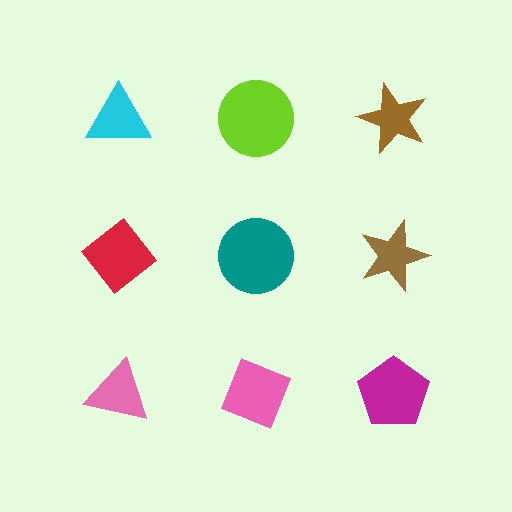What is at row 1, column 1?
A cyan triangle.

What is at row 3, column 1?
A pink triangle.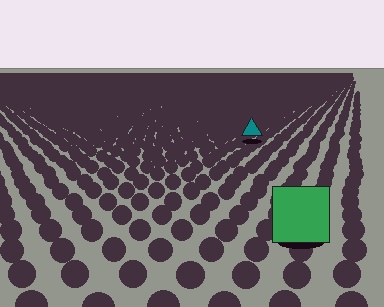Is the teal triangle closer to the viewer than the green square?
No. The green square is closer — you can tell from the texture gradient: the ground texture is coarser near it.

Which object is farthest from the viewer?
The teal triangle is farthest from the viewer. It appears smaller and the ground texture around it is denser.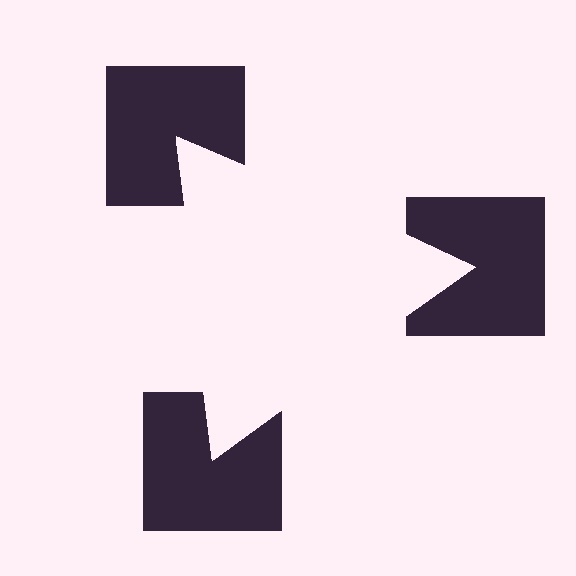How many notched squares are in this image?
There are 3 — one at each vertex of the illusory triangle.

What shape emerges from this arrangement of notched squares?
An illusory triangle — its edges are inferred from the aligned wedge cuts in the notched squares, not physically drawn.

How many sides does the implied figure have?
3 sides.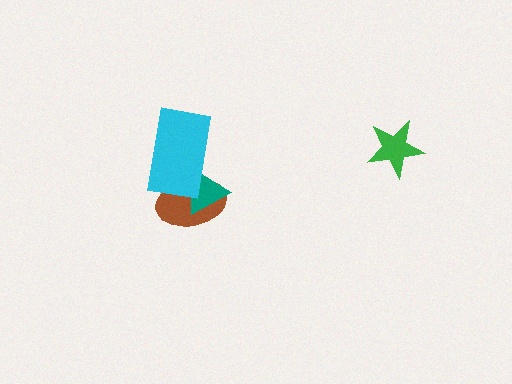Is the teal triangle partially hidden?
Yes, it is partially covered by another shape.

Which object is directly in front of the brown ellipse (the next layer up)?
The teal triangle is directly in front of the brown ellipse.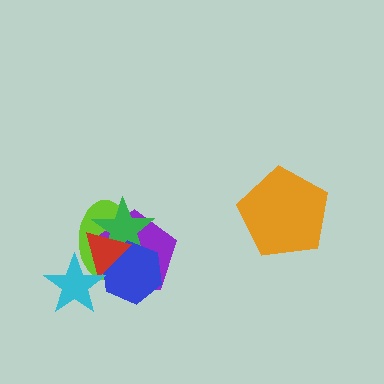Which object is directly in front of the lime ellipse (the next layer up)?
The purple pentagon is directly in front of the lime ellipse.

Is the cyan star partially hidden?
No, no other shape covers it.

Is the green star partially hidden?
Yes, it is partially covered by another shape.